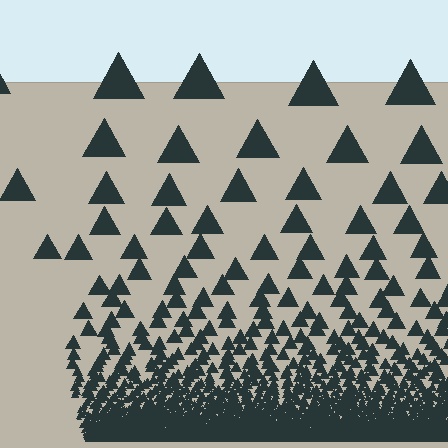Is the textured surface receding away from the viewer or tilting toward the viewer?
The surface appears to tilt toward the viewer. Texture elements get larger and sparser toward the top.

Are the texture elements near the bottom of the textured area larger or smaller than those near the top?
Smaller. The gradient is inverted — elements near the bottom are smaller and denser.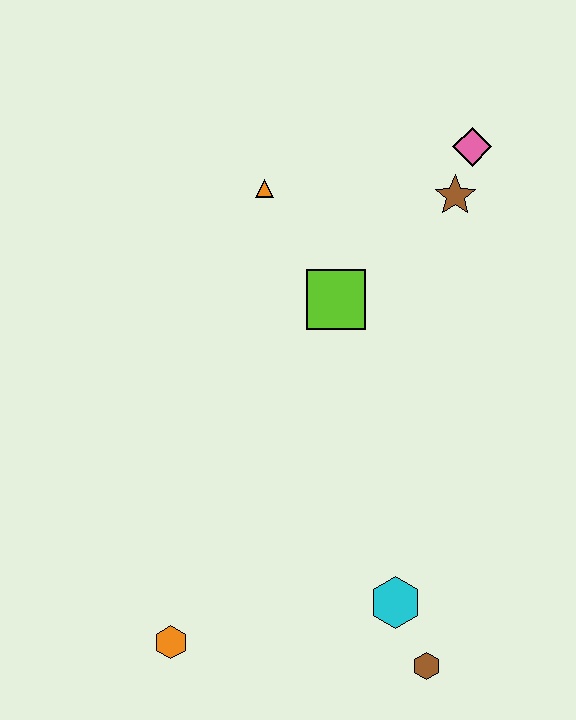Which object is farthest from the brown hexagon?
The pink diamond is farthest from the brown hexagon.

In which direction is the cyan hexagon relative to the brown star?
The cyan hexagon is below the brown star.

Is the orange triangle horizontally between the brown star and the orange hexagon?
Yes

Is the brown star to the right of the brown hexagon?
Yes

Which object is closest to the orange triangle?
The lime square is closest to the orange triangle.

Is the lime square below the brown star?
Yes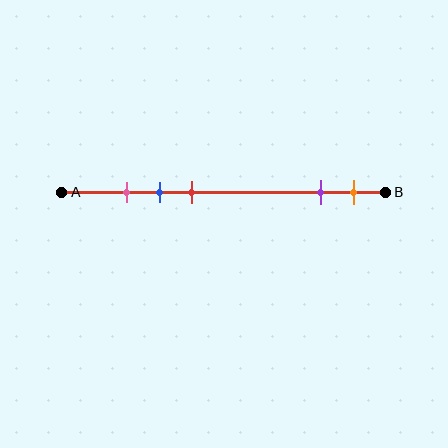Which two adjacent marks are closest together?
The pink and blue marks are the closest adjacent pair.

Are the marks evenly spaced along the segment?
No, the marks are not evenly spaced.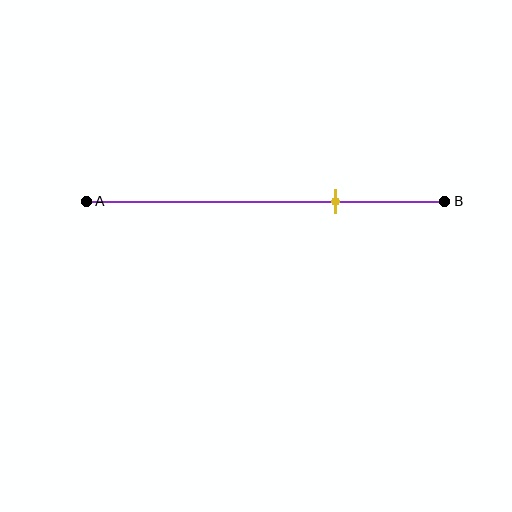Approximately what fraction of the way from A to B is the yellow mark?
The yellow mark is approximately 70% of the way from A to B.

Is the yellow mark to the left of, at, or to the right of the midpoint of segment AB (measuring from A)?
The yellow mark is to the right of the midpoint of segment AB.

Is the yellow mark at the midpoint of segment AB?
No, the mark is at about 70% from A, not at the 50% midpoint.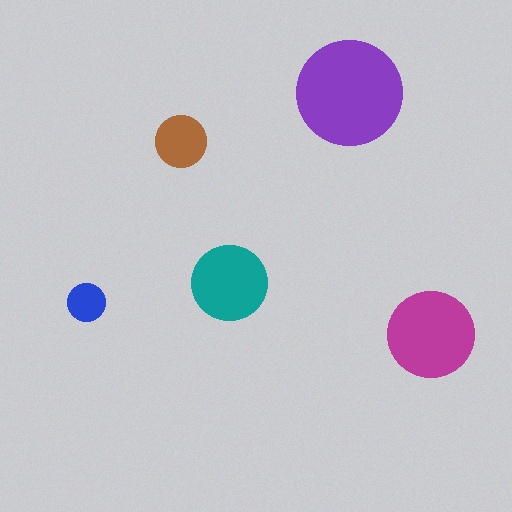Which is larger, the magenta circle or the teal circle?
The magenta one.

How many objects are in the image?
There are 5 objects in the image.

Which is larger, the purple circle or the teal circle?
The purple one.